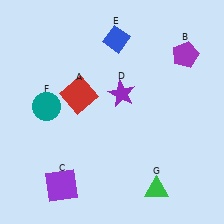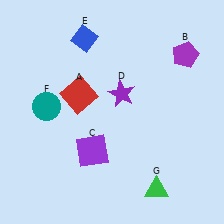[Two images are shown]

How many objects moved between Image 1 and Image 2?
2 objects moved between the two images.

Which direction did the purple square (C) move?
The purple square (C) moved up.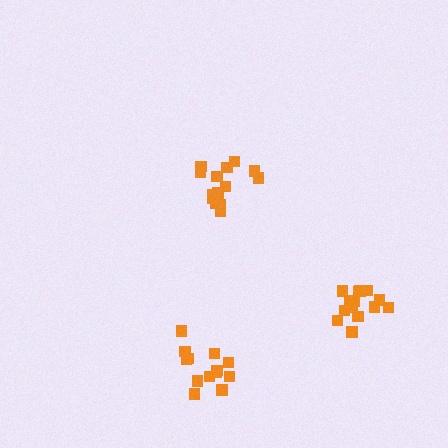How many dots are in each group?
Group 1: 14 dots, Group 2: 13 dots, Group 3: 14 dots (41 total).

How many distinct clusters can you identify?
There are 3 distinct clusters.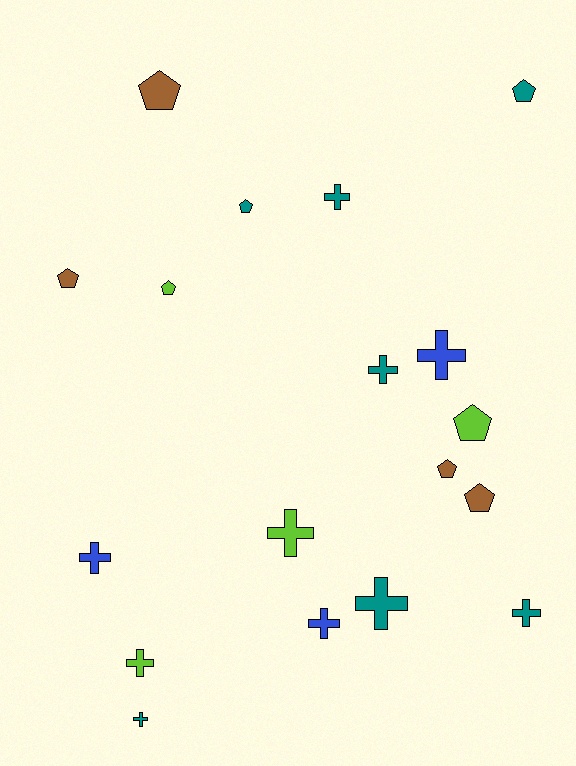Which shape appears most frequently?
Cross, with 10 objects.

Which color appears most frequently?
Teal, with 7 objects.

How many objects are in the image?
There are 18 objects.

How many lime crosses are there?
There are 2 lime crosses.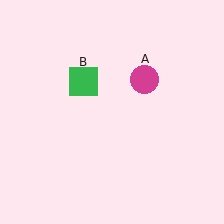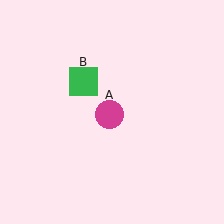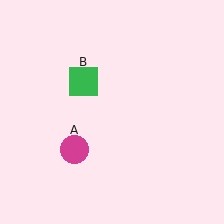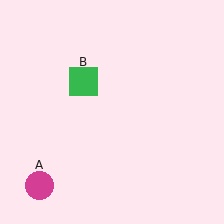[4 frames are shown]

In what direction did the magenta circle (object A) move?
The magenta circle (object A) moved down and to the left.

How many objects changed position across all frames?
1 object changed position: magenta circle (object A).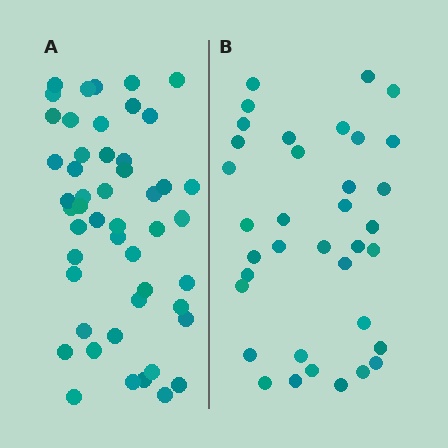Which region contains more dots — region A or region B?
Region A (the left region) has more dots.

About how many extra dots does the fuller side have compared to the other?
Region A has approximately 15 more dots than region B.